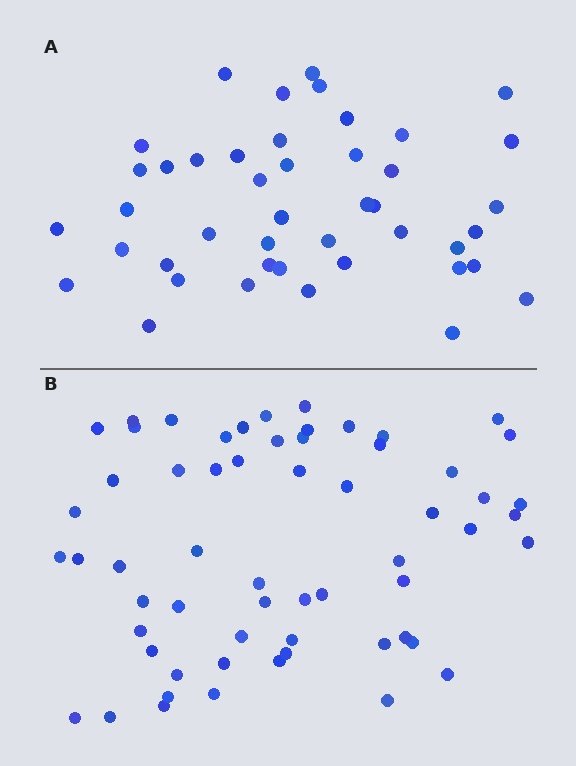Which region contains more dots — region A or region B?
Region B (the bottom region) has more dots.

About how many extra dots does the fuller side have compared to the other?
Region B has approximately 15 more dots than region A.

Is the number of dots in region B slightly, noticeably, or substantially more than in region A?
Region B has noticeably more, but not dramatically so. The ratio is roughly 1.4 to 1.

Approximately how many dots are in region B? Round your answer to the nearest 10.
About 60 dots.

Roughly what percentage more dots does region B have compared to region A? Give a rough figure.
About 35% more.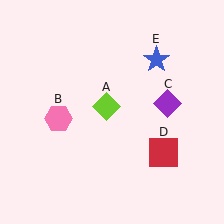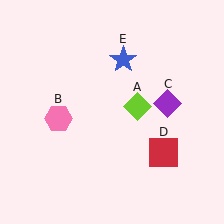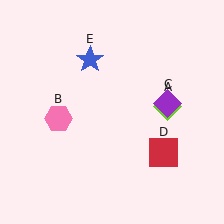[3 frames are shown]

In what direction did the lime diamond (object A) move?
The lime diamond (object A) moved right.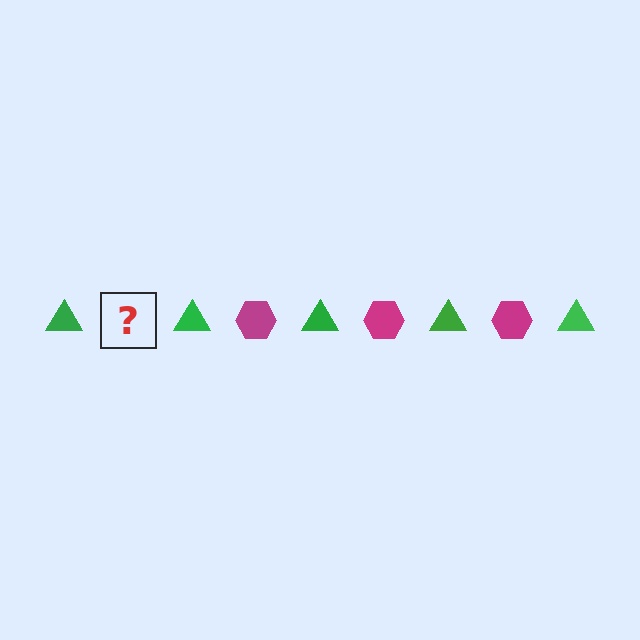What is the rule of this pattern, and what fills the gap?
The rule is that the pattern alternates between green triangle and magenta hexagon. The gap should be filled with a magenta hexagon.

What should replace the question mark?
The question mark should be replaced with a magenta hexagon.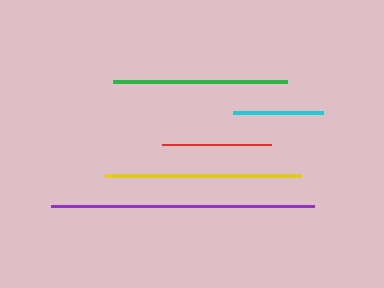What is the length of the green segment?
The green segment is approximately 174 pixels long.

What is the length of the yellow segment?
The yellow segment is approximately 197 pixels long.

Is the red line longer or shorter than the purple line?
The purple line is longer than the red line.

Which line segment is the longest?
The purple line is the longest at approximately 263 pixels.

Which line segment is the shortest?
The cyan line is the shortest at approximately 91 pixels.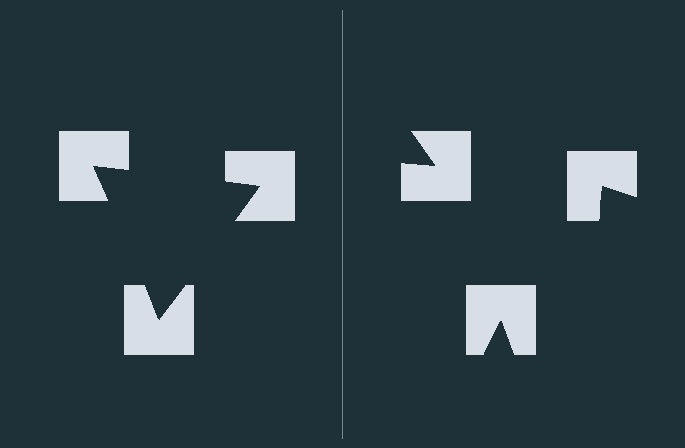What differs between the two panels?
The notched squares are positioned identically on both sides; only the wedge orientations differ. On the left they align to a triangle; on the right they are misaligned.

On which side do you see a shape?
An illusory triangle appears on the left side. On the right side the wedge cuts are rotated, so no coherent shape forms.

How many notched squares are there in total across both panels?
6 — 3 on each side.